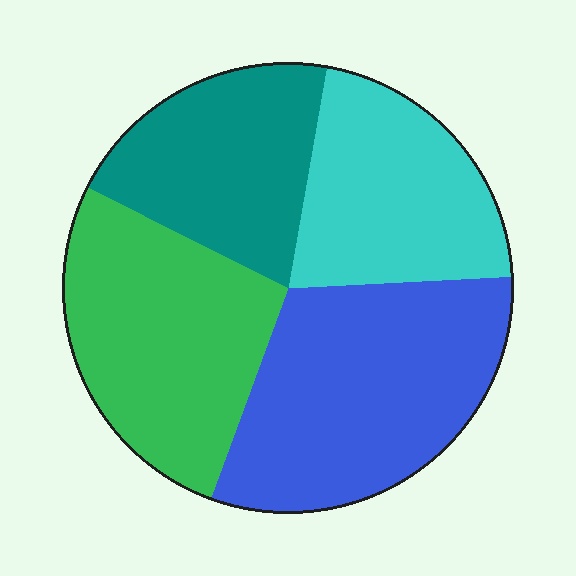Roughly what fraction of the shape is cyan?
Cyan takes up about one fifth (1/5) of the shape.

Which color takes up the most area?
Blue, at roughly 30%.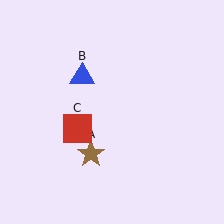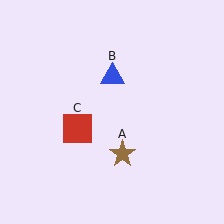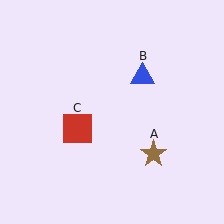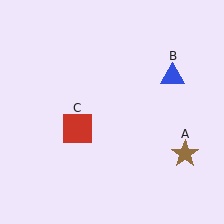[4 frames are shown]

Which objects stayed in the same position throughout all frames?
Red square (object C) remained stationary.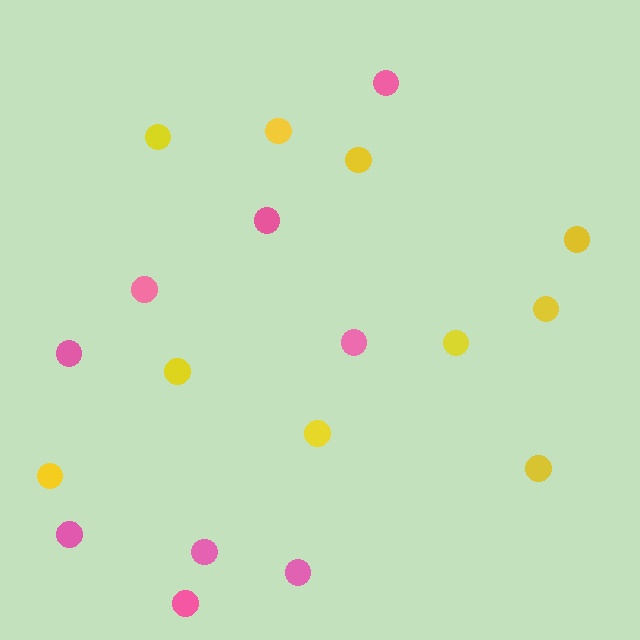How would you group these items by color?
There are 2 groups: one group of pink circles (9) and one group of yellow circles (10).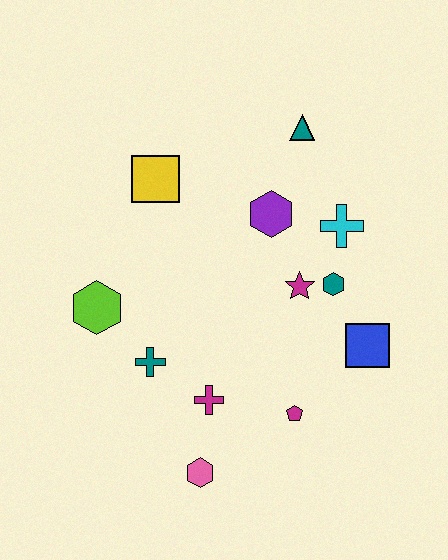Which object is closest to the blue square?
The teal hexagon is closest to the blue square.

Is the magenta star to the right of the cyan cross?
No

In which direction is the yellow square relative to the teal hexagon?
The yellow square is to the left of the teal hexagon.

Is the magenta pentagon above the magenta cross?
No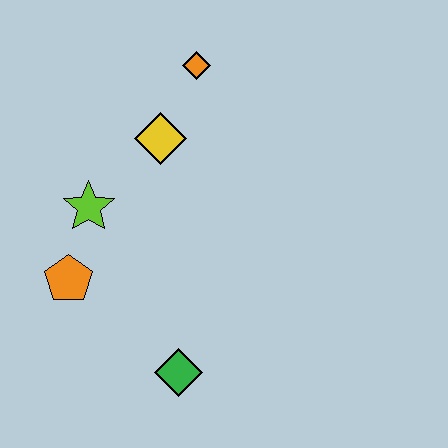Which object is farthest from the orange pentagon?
The orange diamond is farthest from the orange pentagon.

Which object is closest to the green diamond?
The orange pentagon is closest to the green diamond.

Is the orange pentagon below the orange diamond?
Yes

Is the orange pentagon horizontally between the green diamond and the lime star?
No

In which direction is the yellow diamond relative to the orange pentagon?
The yellow diamond is above the orange pentagon.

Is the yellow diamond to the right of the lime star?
Yes